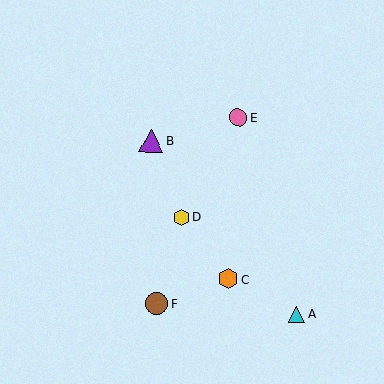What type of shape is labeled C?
Shape C is an orange hexagon.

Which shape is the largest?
The purple triangle (labeled B) is the largest.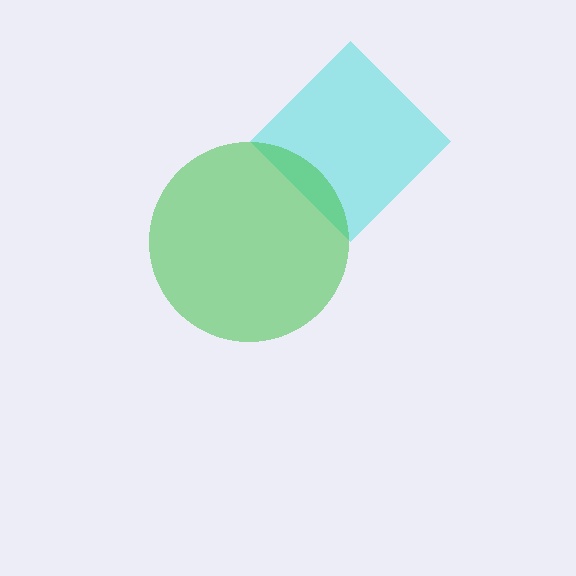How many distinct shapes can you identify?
There are 2 distinct shapes: a cyan diamond, a green circle.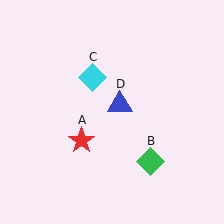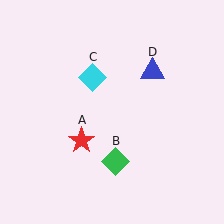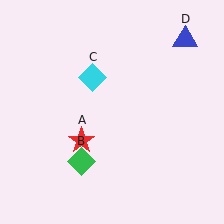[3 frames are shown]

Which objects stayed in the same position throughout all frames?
Red star (object A) and cyan diamond (object C) remained stationary.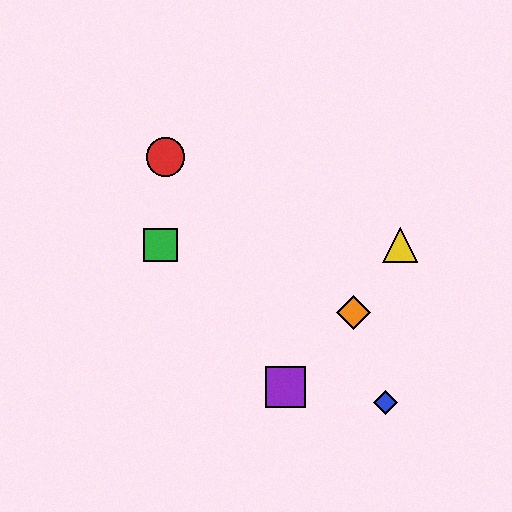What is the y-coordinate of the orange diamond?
The orange diamond is at y≈313.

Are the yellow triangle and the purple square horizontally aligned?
No, the yellow triangle is at y≈245 and the purple square is at y≈387.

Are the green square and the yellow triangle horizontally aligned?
Yes, both are at y≈245.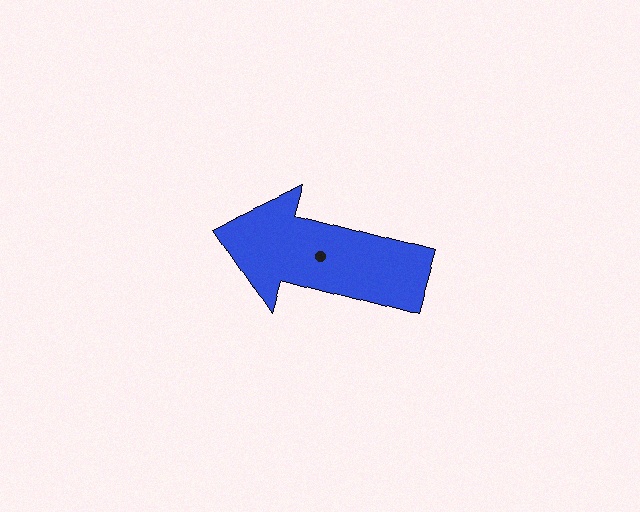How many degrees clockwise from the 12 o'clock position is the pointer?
Approximately 285 degrees.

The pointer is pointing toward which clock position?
Roughly 10 o'clock.